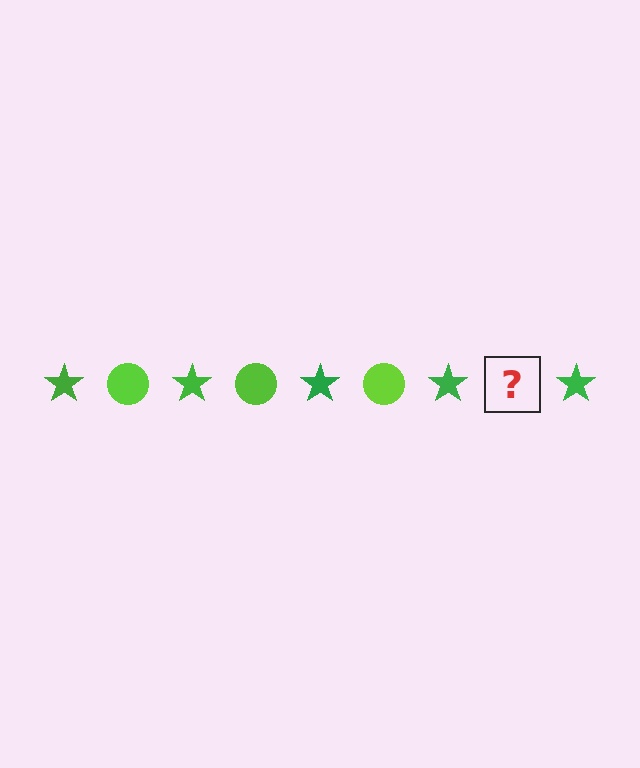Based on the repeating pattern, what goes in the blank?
The blank should be a lime circle.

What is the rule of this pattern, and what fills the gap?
The rule is that the pattern alternates between green star and lime circle. The gap should be filled with a lime circle.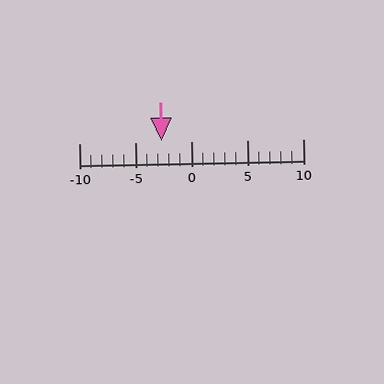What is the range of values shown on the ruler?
The ruler shows values from -10 to 10.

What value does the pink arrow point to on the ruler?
The pink arrow points to approximately -3.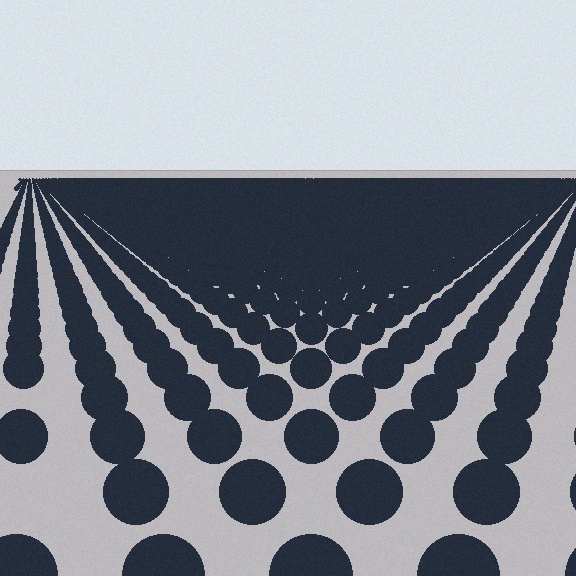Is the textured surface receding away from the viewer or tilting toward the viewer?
The surface is receding away from the viewer. Texture elements get smaller and denser toward the top.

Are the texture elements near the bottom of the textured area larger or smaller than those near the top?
Larger. Near the bottom, elements are closer to the viewer and appear at a bigger on-screen size.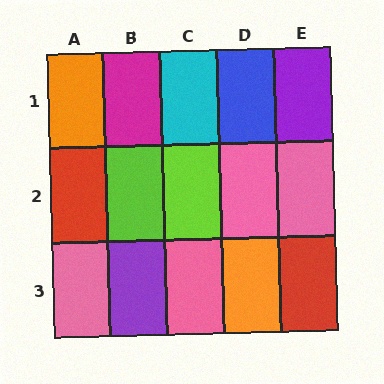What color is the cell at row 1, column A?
Orange.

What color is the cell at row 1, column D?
Blue.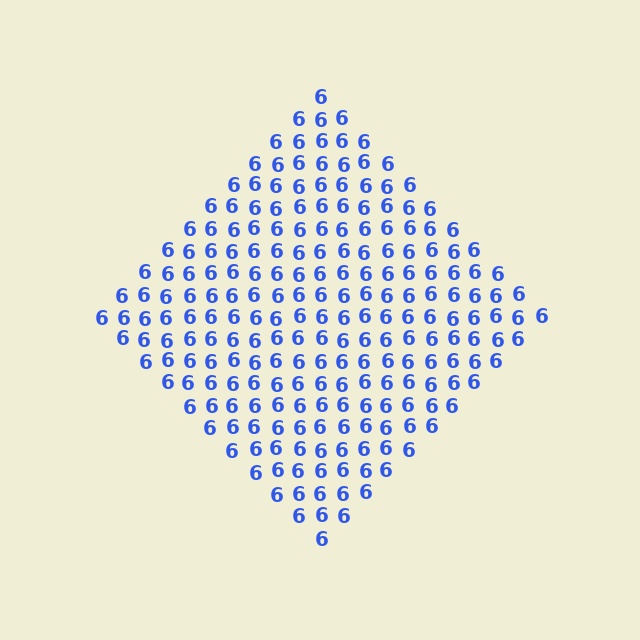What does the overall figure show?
The overall figure shows a diamond.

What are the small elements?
The small elements are digit 6's.